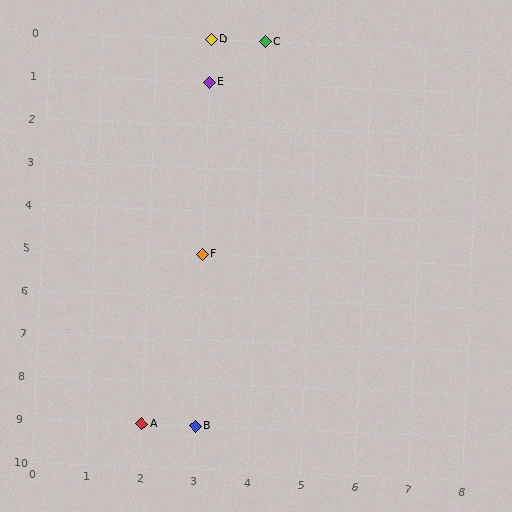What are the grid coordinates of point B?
Point B is at grid coordinates (3, 9).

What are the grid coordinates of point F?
Point F is at grid coordinates (3, 5).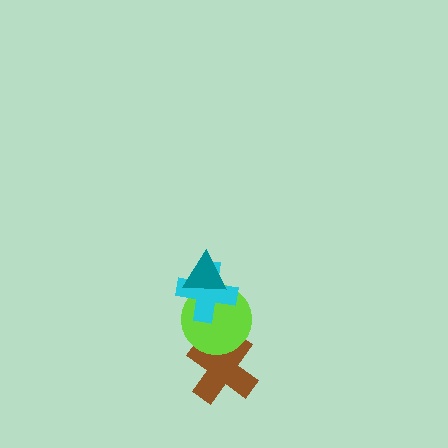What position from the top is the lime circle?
The lime circle is 3rd from the top.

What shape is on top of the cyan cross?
The teal triangle is on top of the cyan cross.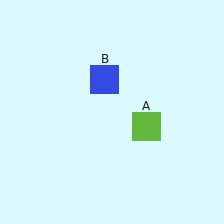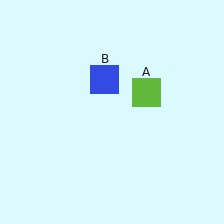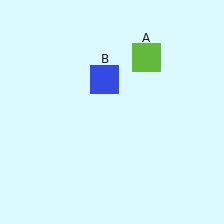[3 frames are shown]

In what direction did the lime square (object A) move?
The lime square (object A) moved up.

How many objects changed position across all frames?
1 object changed position: lime square (object A).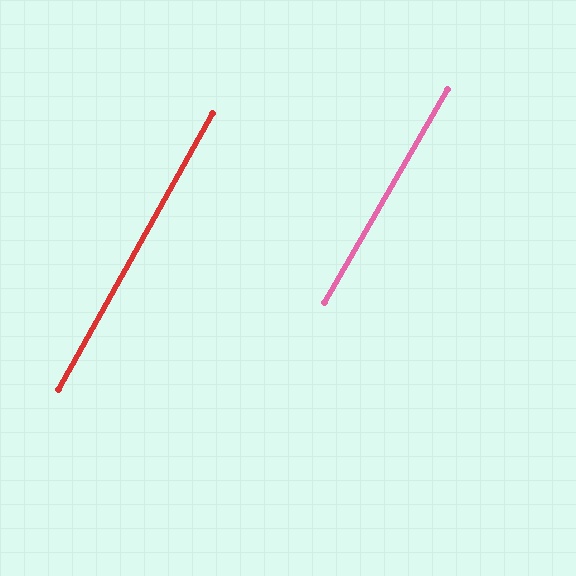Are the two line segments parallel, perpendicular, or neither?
Parallel — their directions differ by only 0.9°.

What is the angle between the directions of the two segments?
Approximately 1 degree.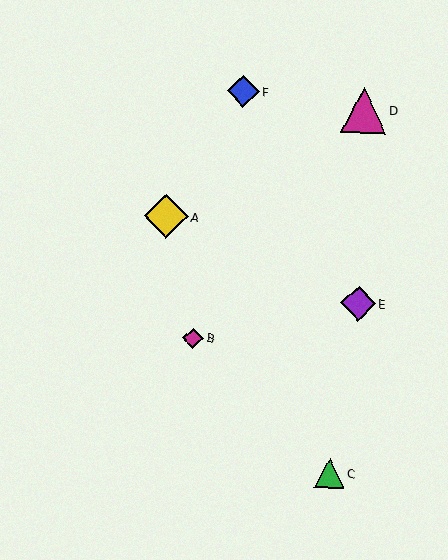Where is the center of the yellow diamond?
The center of the yellow diamond is at (166, 216).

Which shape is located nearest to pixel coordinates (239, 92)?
The blue diamond (labeled F) at (243, 91) is nearest to that location.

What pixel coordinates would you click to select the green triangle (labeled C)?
Click at (330, 473) to select the green triangle C.